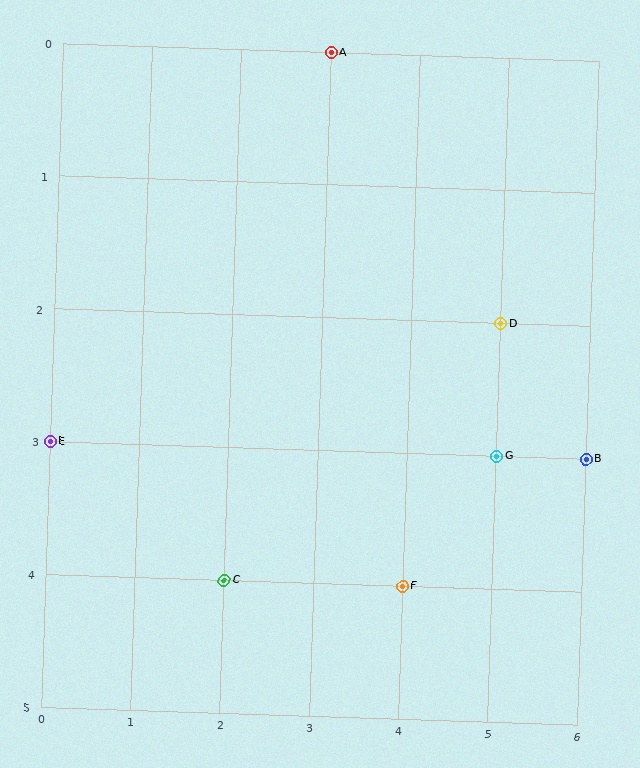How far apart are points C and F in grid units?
Points C and F are 2 columns apart.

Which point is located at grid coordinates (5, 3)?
Point G is at (5, 3).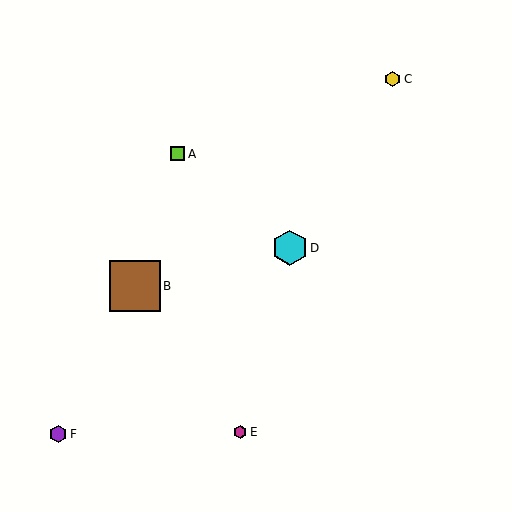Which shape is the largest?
The brown square (labeled B) is the largest.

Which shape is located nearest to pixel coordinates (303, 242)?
The cyan hexagon (labeled D) at (290, 248) is nearest to that location.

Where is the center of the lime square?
The center of the lime square is at (178, 154).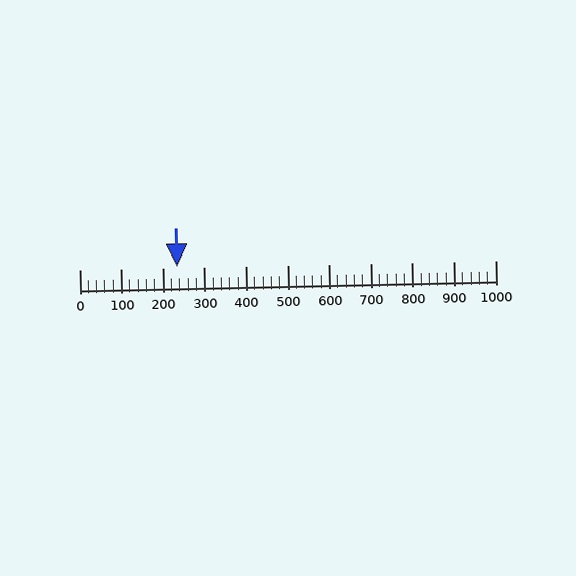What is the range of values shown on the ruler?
The ruler shows values from 0 to 1000.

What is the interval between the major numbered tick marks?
The major tick marks are spaced 100 units apart.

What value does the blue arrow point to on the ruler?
The blue arrow points to approximately 234.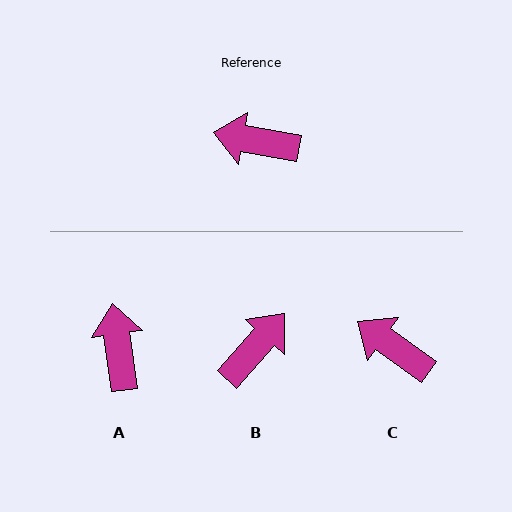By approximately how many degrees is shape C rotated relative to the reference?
Approximately 25 degrees clockwise.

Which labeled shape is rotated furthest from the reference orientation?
B, about 121 degrees away.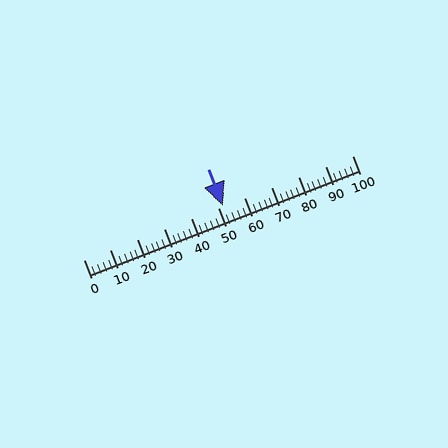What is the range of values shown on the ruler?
The ruler shows values from 0 to 100.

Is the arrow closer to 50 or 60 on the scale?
The arrow is closer to 50.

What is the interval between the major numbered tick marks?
The major tick marks are spaced 10 units apart.